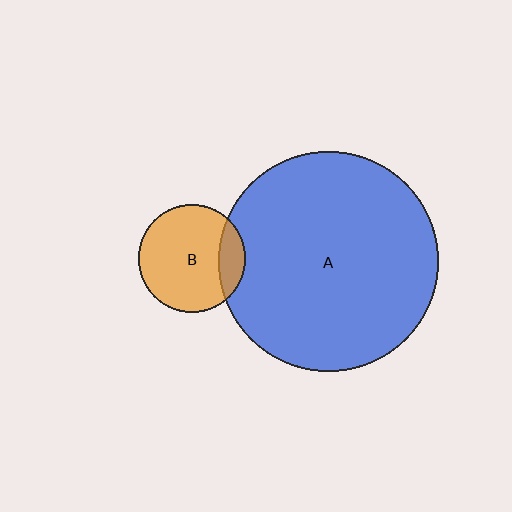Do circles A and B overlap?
Yes.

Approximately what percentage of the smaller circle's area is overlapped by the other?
Approximately 15%.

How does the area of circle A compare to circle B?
Approximately 4.2 times.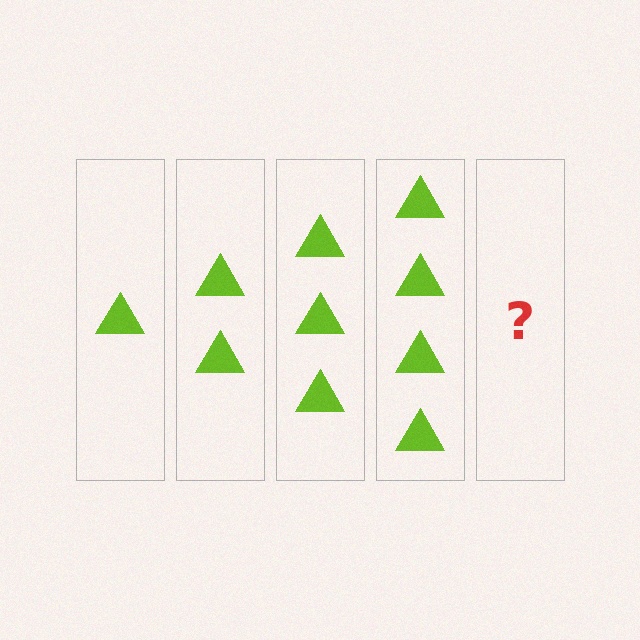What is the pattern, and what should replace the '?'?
The pattern is that each step adds one more triangle. The '?' should be 5 triangles.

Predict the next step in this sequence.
The next step is 5 triangles.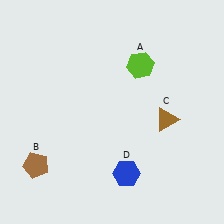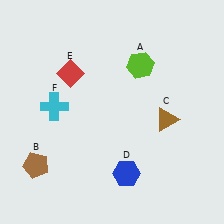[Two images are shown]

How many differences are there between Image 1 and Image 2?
There are 2 differences between the two images.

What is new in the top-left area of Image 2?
A cyan cross (F) was added in the top-left area of Image 2.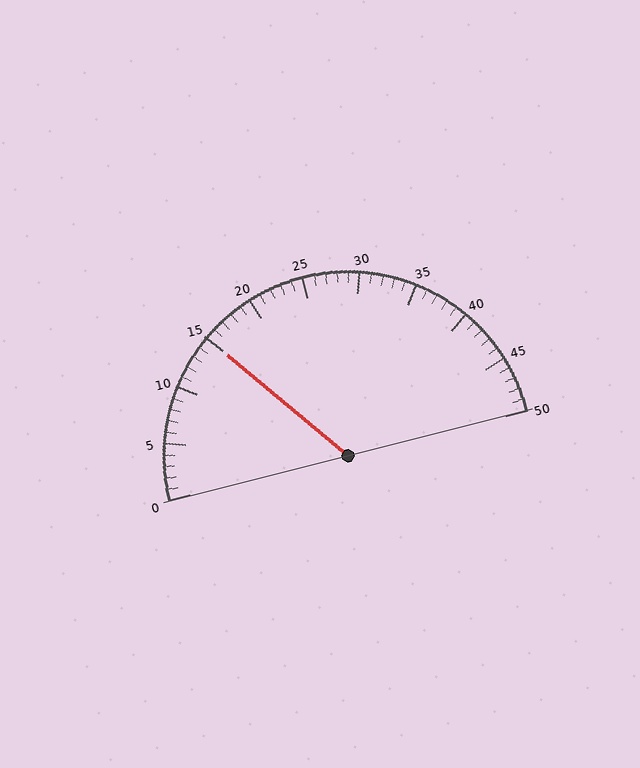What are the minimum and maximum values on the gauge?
The gauge ranges from 0 to 50.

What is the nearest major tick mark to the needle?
The nearest major tick mark is 15.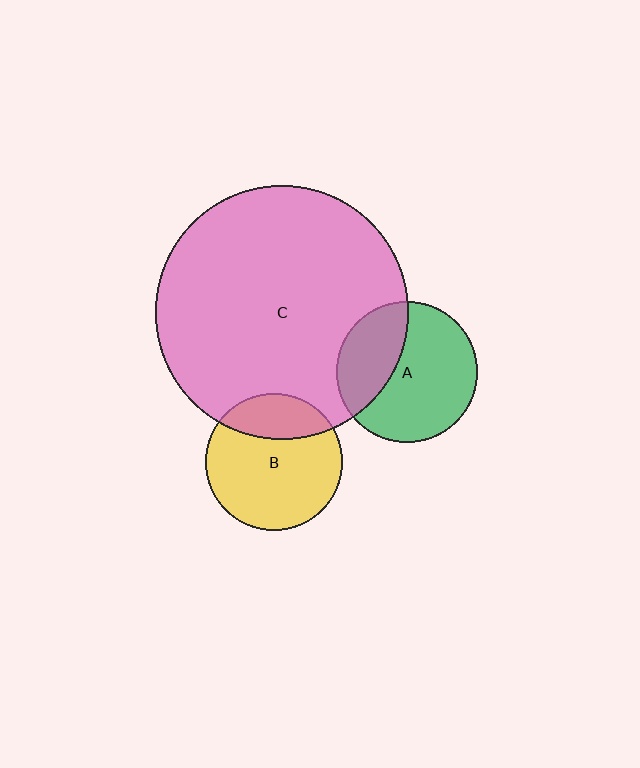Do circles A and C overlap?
Yes.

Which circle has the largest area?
Circle C (pink).